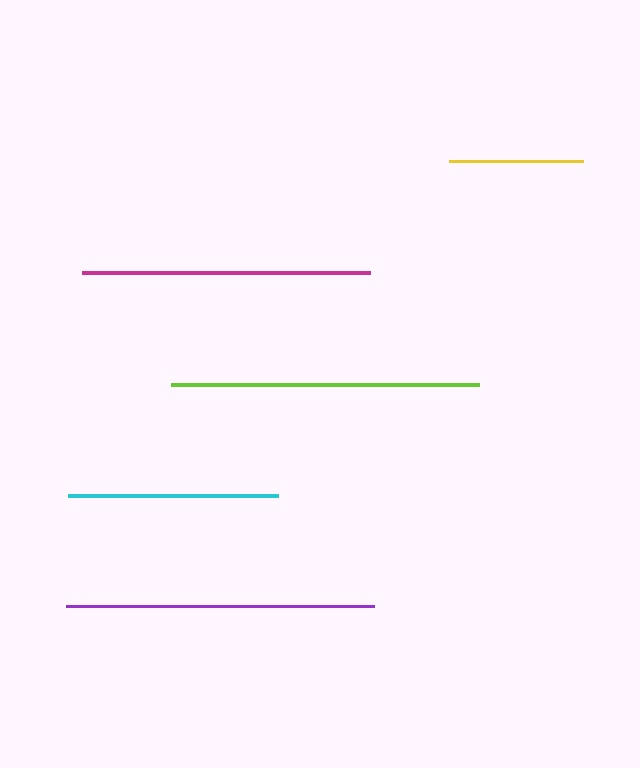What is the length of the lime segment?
The lime segment is approximately 308 pixels long.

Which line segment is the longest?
The purple line is the longest at approximately 308 pixels.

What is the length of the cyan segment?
The cyan segment is approximately 210 pixels long.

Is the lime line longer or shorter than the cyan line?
The lime line is longer than the cyan line.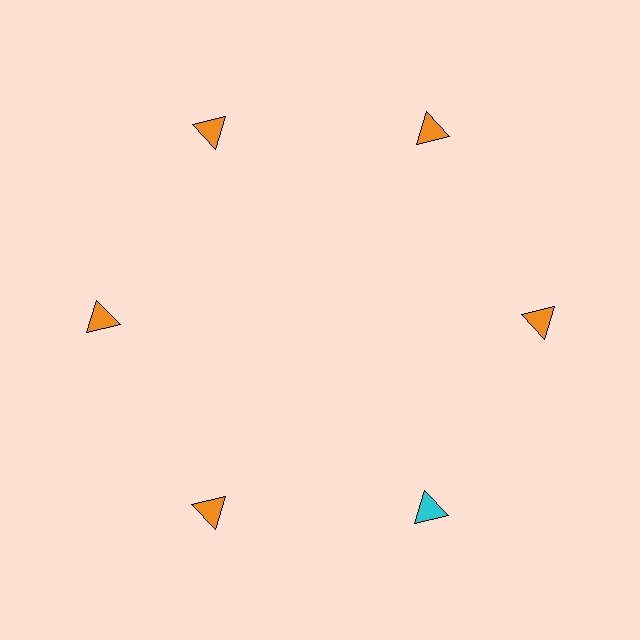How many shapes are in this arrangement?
There are 6 shapes arranged in a ring pattern.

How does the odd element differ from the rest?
It has a different color: cyan instead of orange.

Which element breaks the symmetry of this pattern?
The cyan triangle at roughly the 5 o'clock position breaks the symmetry. All other shapes are orange triangles.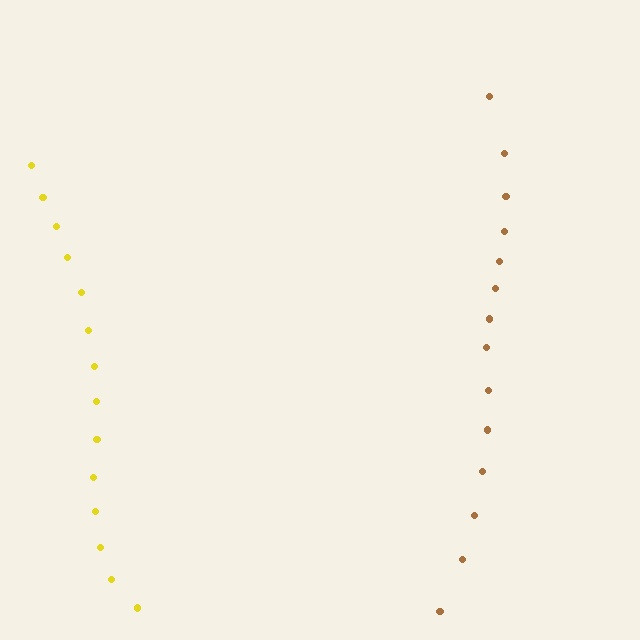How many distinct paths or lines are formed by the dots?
There are 2 distinct paths.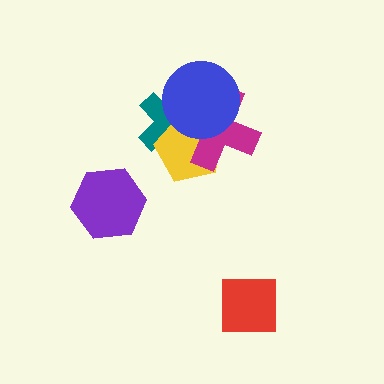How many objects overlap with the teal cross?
3 objects overlap with the teal cross.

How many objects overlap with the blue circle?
3 objects overlap with the blue circle.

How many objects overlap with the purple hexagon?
0 objects overlap with the purple hexagon.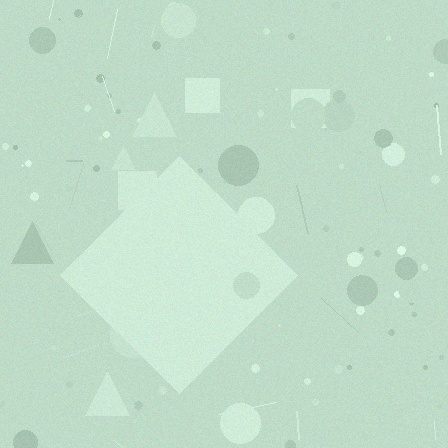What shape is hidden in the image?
A diamond is hidden in the image.